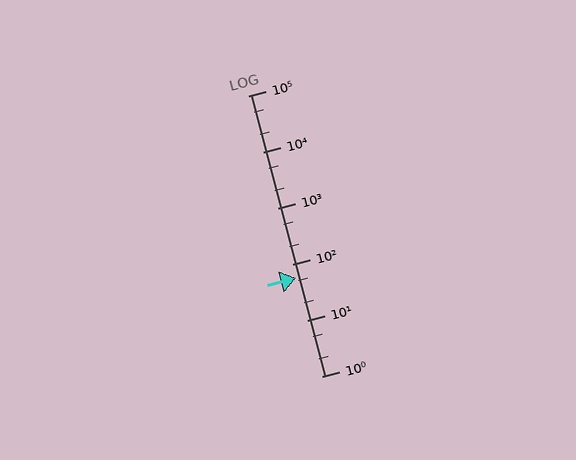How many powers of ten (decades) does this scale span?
The scale spans 5 decades, from 1 to 100000.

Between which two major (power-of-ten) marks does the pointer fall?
The pointer is between 10 and 100.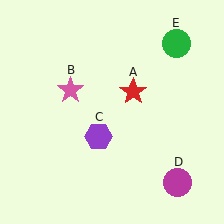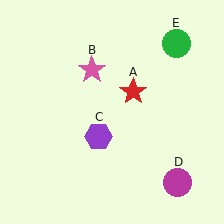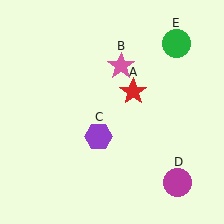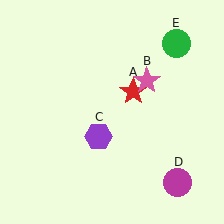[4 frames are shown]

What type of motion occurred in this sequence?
The pink star (object B) rotated clockwise around the center of the scene.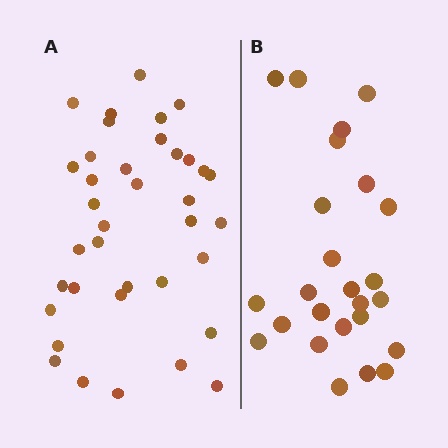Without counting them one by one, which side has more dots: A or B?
Region A (the left region) has more dots.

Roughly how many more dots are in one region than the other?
Region A has roughly 12 or so more dots than region B.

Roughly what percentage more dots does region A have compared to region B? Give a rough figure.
About 50% more.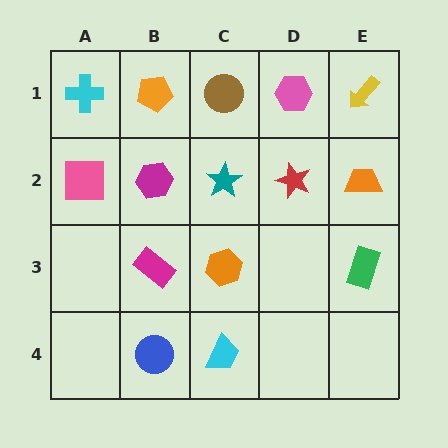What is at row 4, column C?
A cyan trapezoid.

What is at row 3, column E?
A green rectangle.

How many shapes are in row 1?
5 shapes.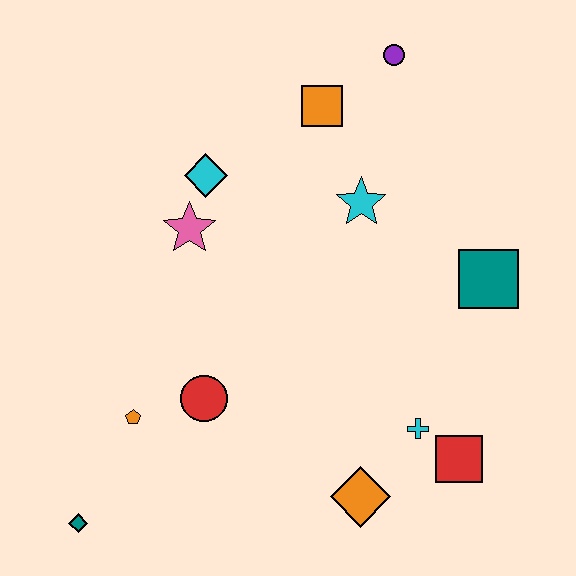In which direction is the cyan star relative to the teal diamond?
The cyan star is above the teal diamond.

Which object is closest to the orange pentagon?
The red circle is closest to the orange pentagon.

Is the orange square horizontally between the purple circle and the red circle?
Yes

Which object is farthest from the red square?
The purple circle is farthest from the red square.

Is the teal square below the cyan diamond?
Yes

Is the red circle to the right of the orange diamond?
No